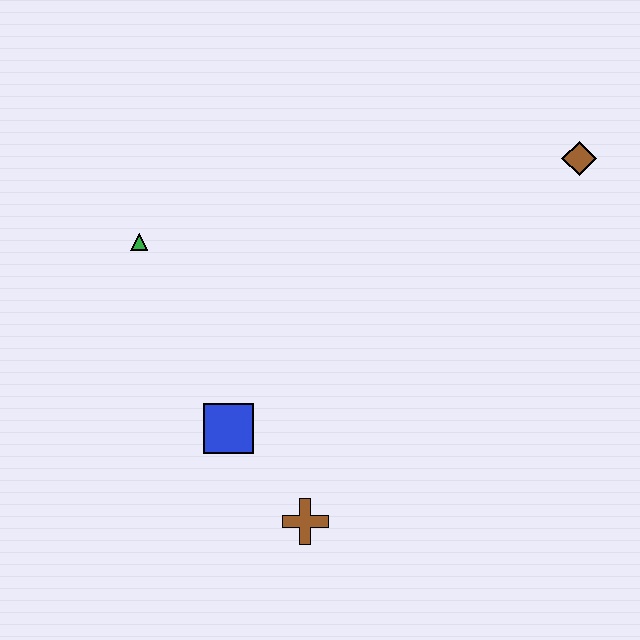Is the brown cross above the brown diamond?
No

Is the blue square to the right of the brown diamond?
No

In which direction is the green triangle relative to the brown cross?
The green triangle is above the brown cross.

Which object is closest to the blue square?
The brown cross is closest to the blue square.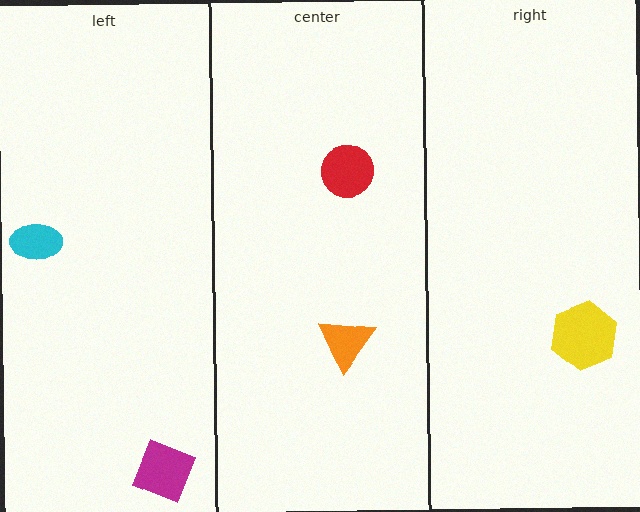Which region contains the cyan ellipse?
The left region.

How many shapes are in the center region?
2.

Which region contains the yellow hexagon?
The right region.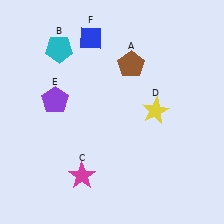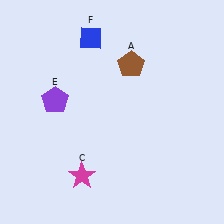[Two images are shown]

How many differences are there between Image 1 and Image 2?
There are 2 differences between the two images.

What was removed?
The cyan pentagon (B), the yellow star (D) were removed in Image 2.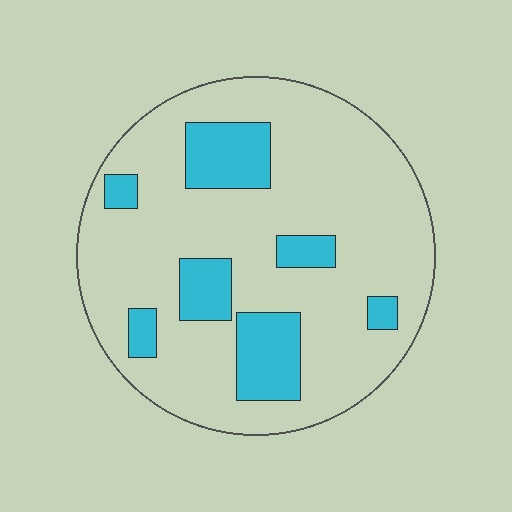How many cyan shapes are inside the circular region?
7.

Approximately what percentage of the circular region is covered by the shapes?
Approximately 20%.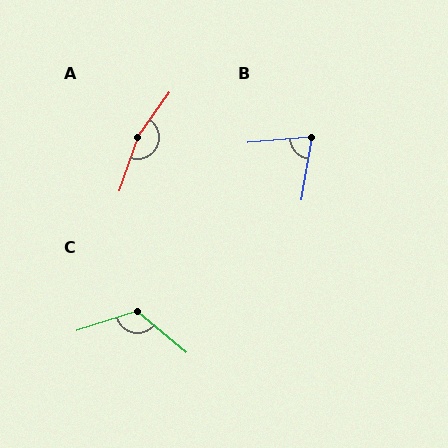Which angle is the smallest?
B, at approximately 75 degrees.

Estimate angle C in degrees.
Approximately 122 degrees.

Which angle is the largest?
A, at approximately 164 degrees.